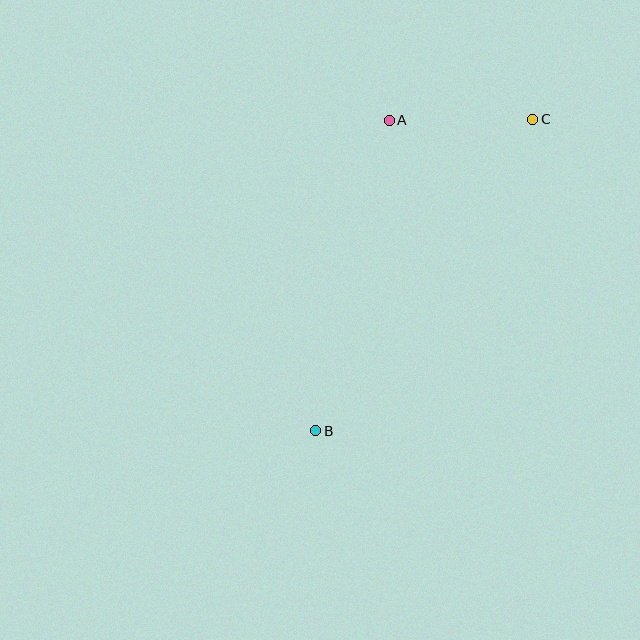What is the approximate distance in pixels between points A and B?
The distance between A and B is approximately 319 pixels.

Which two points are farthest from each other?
Points B and C are farthest from each other.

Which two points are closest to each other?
Points A and C are closest to each other.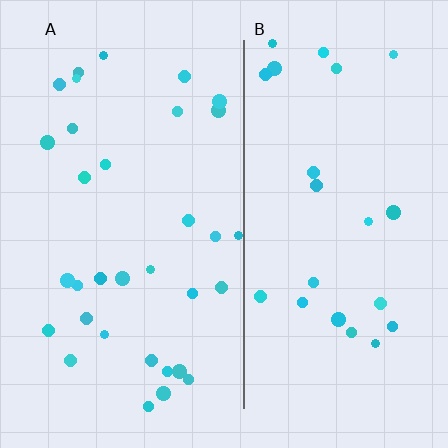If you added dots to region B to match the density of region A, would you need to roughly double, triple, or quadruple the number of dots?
Approximately double.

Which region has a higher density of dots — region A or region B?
A (the left).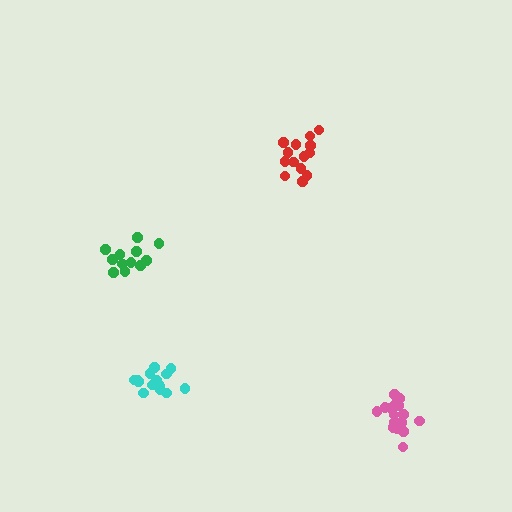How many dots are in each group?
Group 1: 12 dots, Group 2: 17 dots, Group 3: 14 dots, Group 4: 15 dots (58 total).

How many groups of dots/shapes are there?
There are 4 groups.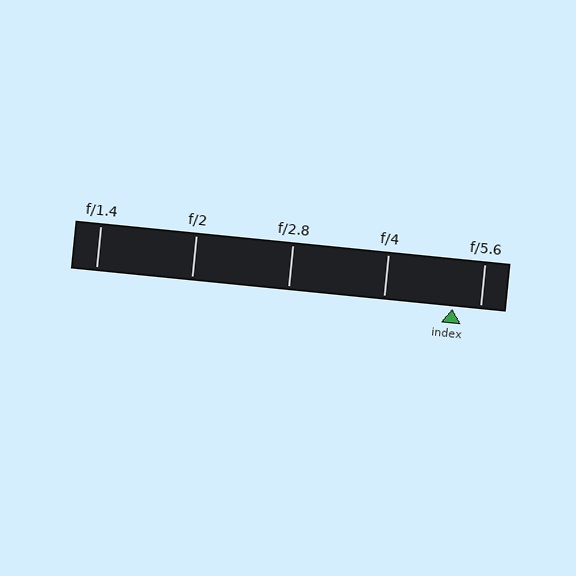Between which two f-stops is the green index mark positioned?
The index mark is between f/4 and f/5.6.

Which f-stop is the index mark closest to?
The index mark is closest to f/5.6.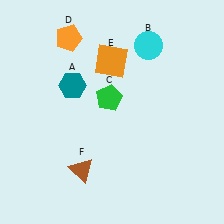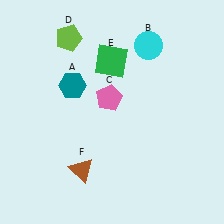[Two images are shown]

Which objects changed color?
C changed from green to pink. D changed from orange to lime. E changed from orange to green.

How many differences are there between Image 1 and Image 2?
There are 3 differences between the two images.